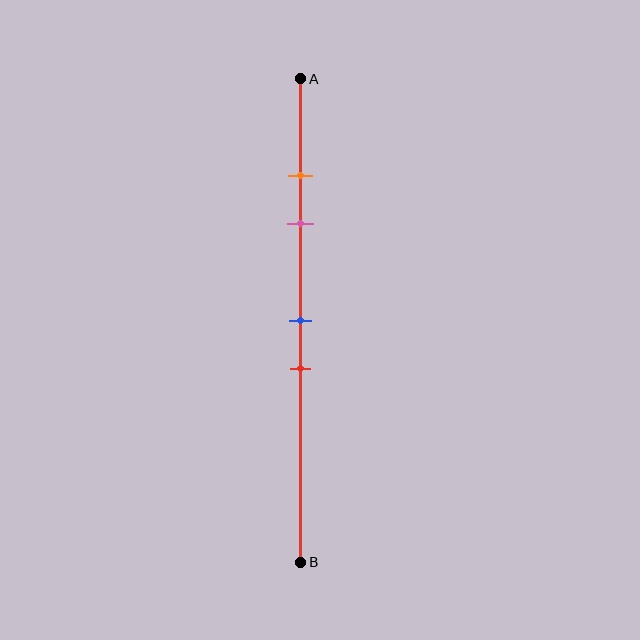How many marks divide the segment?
There are 4 marks dividing the segment.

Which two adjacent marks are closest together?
The orange and pink marks are the closest adjacent pair.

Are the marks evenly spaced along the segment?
No, the marks are not evenly spaced.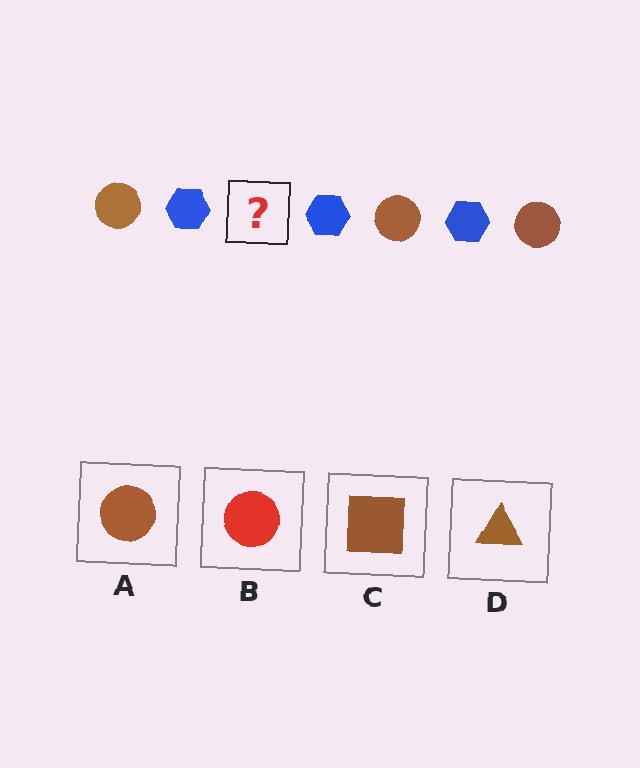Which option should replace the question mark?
Option A.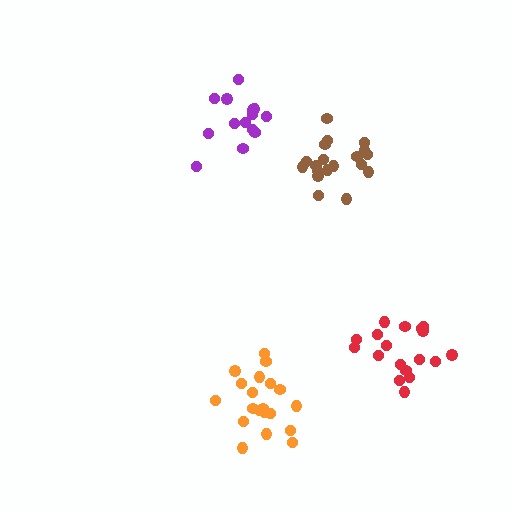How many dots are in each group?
Group 1: 19 dots, Group 2: 14 dots, Group 3: 20 dots, Group 4: 18 dots (71 total).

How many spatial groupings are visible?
There are 4 spatial groupings.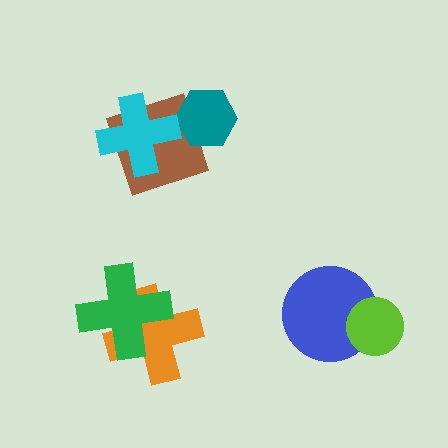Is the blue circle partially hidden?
Yes, it is partially covered by another shape.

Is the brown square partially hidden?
Yes, it is partially covered by another shape.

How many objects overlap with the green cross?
1 object overlaps with the green cross.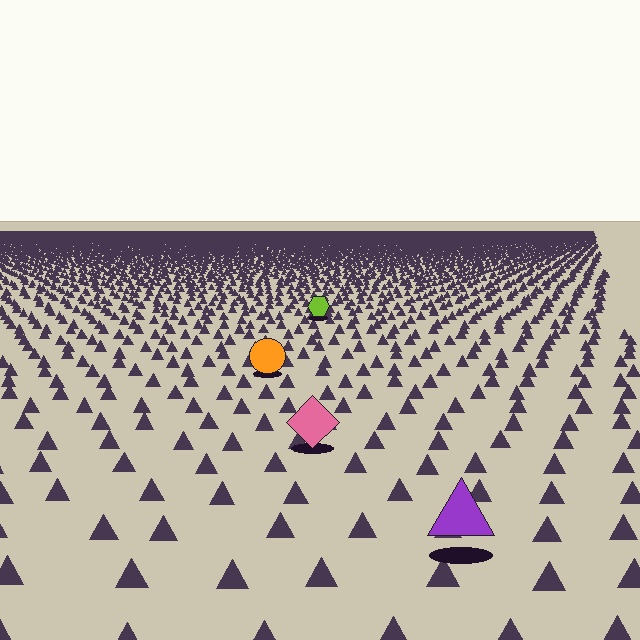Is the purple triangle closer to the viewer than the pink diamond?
Yes. The purple triangle is closer — you can tell from the texture gradient: the ground texture is coarser near it.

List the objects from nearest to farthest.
From nearest to farthest: the purple triangle, the pink diamond, the orange circle, the lime hexagon.